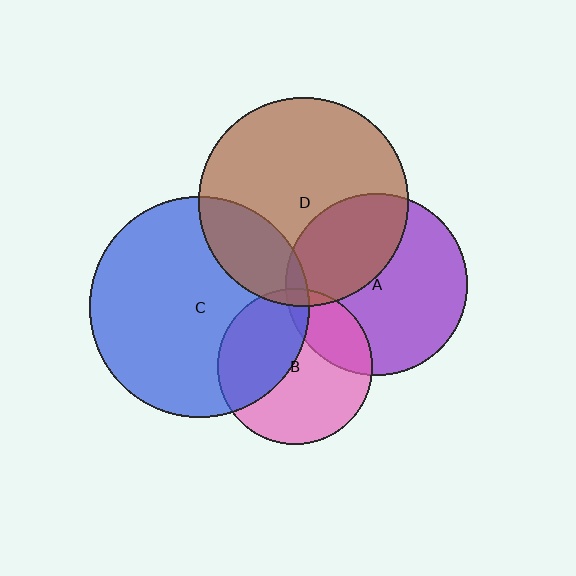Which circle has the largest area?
Circle C (blue).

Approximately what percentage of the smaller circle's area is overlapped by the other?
Approximately 35%.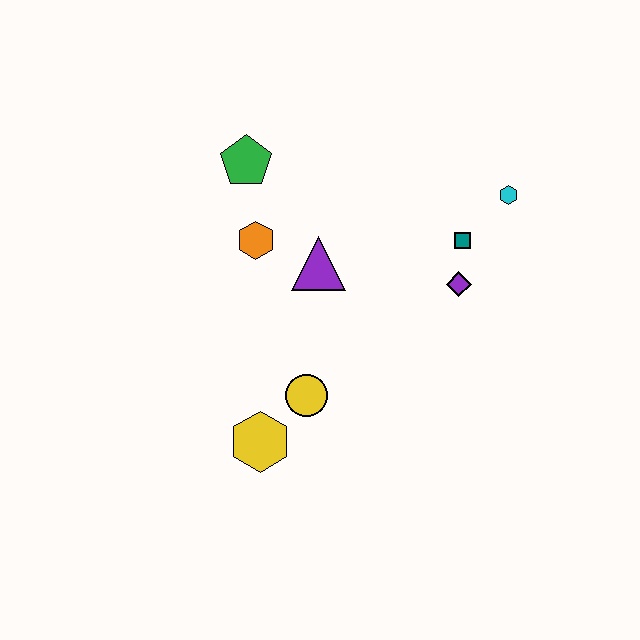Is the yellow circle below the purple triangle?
Yes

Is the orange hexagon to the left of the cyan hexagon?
Yes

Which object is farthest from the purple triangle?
The cyan hexagon is farthest from the purple triangle.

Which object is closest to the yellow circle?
The yellow hexagon is closest to the yellow circle.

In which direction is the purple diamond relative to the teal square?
The purple diamond is below the teal square.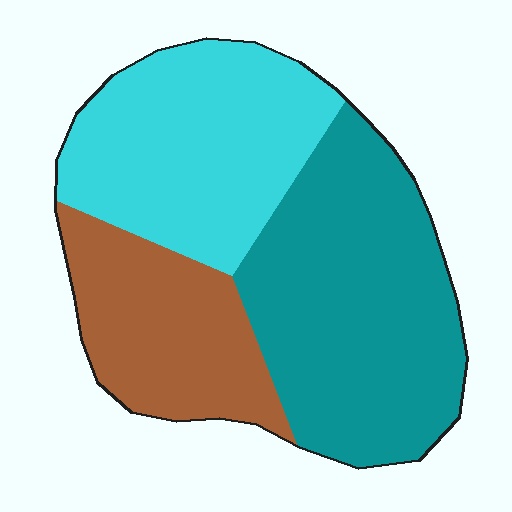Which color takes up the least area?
Brown, at roughly 25%.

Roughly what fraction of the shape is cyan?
Cyan takes up between a quarter and a half of the shape.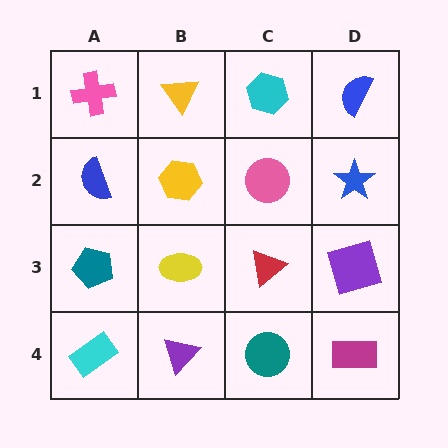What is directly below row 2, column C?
A red triangle.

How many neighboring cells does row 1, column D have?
2.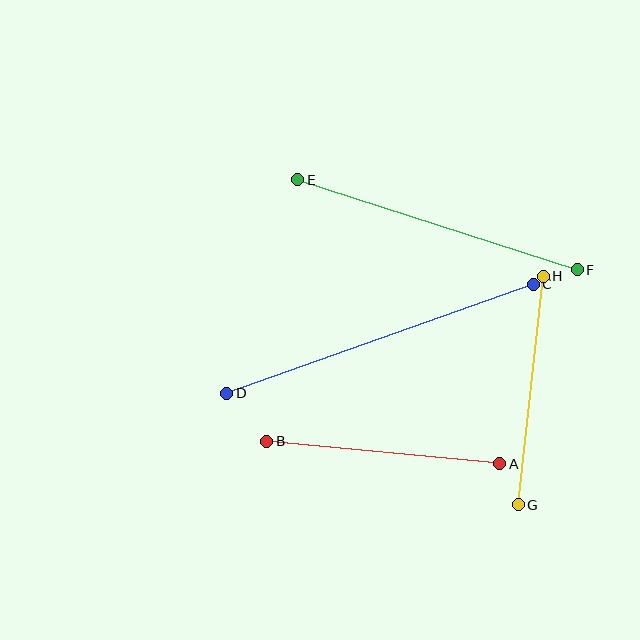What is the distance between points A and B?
The distance is approximately 234 pixels.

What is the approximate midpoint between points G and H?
The midpoint is at approximately (531, 390) pixels.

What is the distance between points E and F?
The distance is approximately 294 pixels.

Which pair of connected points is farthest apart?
Points C and D are farthest apart.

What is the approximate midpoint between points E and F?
The midpoint is at approximately (438, 225) pixels.